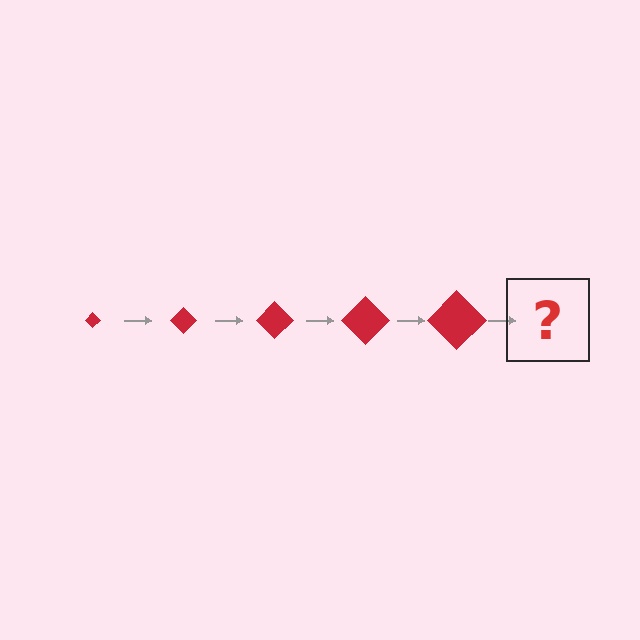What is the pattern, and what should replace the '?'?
The pattern is that the diamond gets progressively larger each step. The '?' should be a red diamond, larger than the previous one.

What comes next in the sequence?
The next element should be a red diamond, larger than the previous one.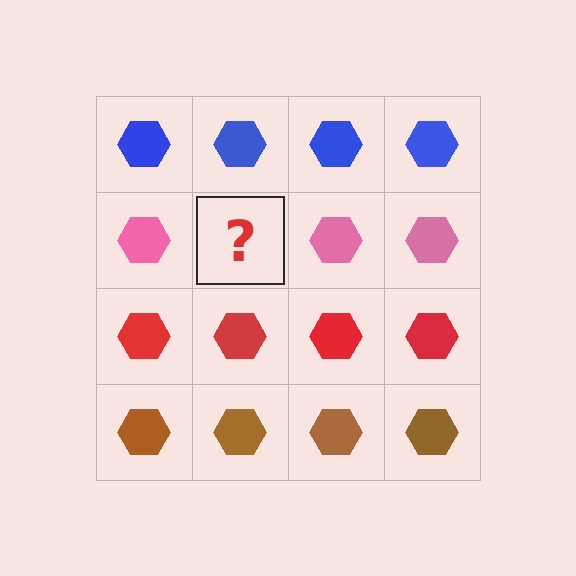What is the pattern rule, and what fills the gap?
The rule is that each row has a consistent color. The gap should be filled with a pink hexagon.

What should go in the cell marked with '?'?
The missing cell should contain a pink hexagon.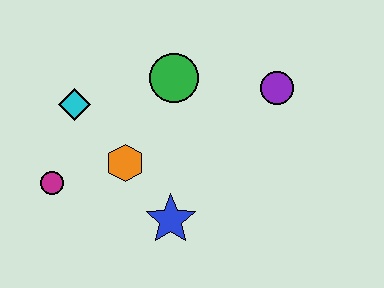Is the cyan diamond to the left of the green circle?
Yes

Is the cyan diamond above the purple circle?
No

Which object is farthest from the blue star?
The purple circle is farthest from the blue star.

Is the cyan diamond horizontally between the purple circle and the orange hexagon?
No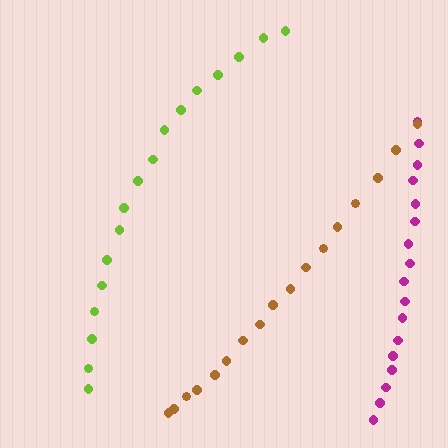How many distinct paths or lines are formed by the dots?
There are 3 distinct paths.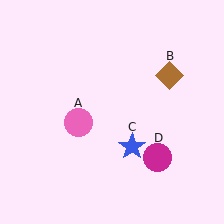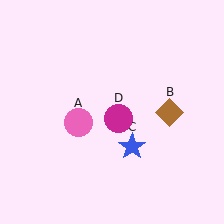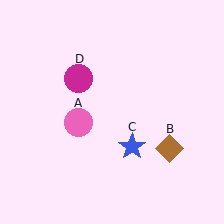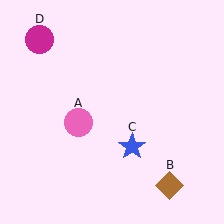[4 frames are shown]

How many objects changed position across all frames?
2 objects changed position: brown diamond (object B), magenta circle (object D).